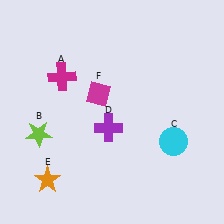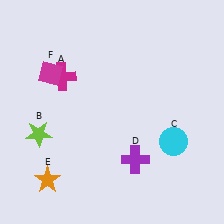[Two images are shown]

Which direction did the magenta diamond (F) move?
The magenta diamond (F) moved left.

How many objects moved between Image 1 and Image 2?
2 objects moved between the two images.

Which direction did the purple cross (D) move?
The purple cross (D) moved down.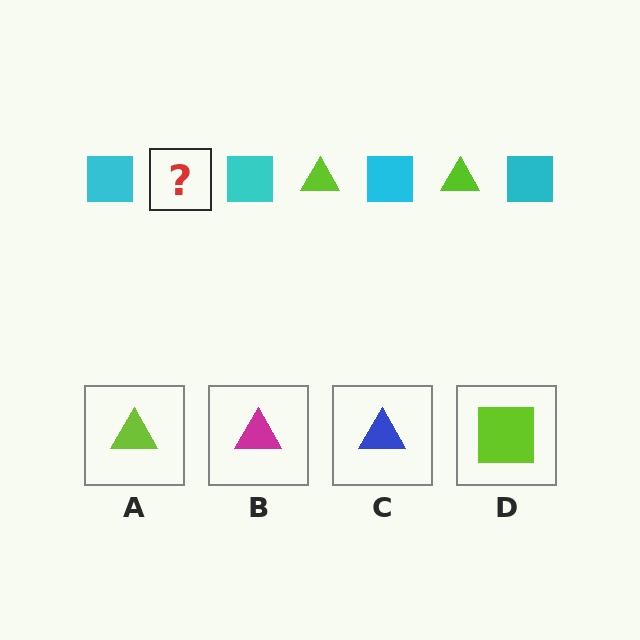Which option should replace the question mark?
Option A.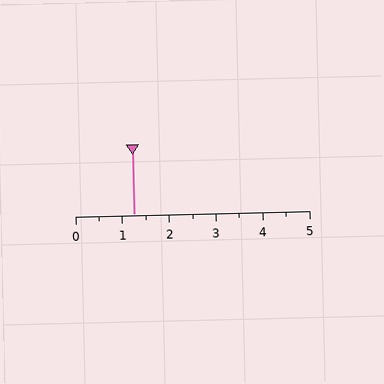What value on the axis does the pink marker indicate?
The marker indicates approximately 1.2.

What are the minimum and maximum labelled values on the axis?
The axis runs from 0 to 5.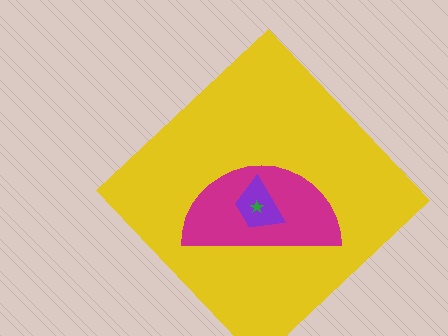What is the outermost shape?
The yellow diamond.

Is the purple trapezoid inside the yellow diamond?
Yes.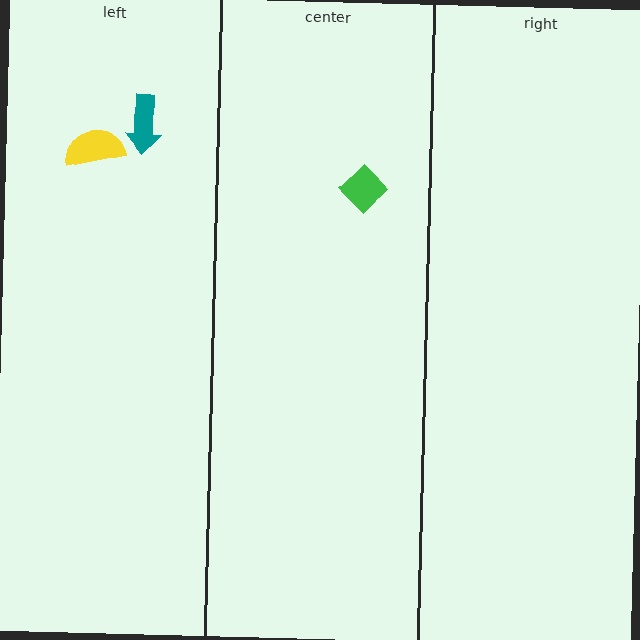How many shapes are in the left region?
2.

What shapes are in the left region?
The yellow semicircle, the teal arrow.